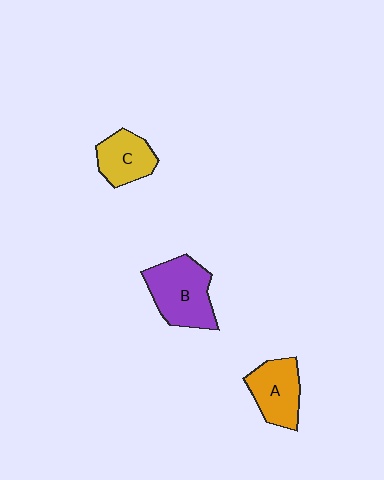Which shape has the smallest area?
Shape C (yellow).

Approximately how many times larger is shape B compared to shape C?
Approximately 1.5 times.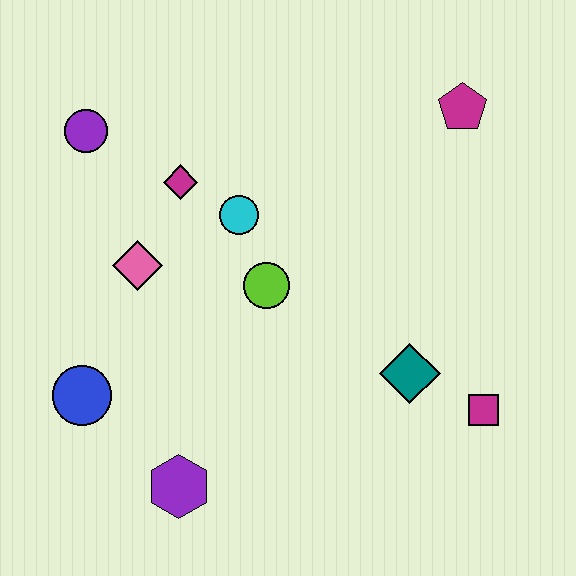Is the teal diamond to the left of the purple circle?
No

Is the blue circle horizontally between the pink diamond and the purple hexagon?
No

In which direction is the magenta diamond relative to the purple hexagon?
The magenta diamond is above the purple hexagon.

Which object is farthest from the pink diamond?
The magenta square is farthest from the pink diamond.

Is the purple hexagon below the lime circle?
Yes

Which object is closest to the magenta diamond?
The cyan circle is closest to the magenta diamond.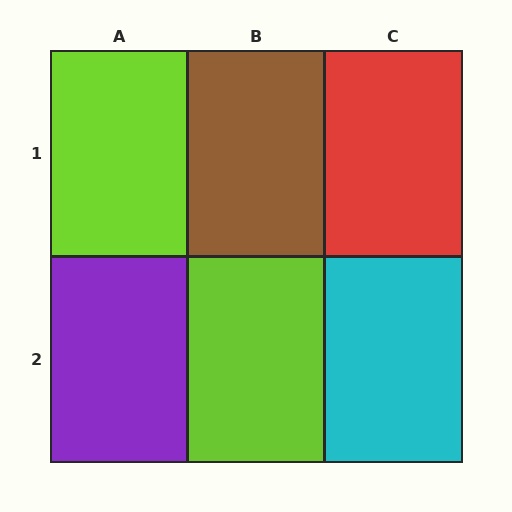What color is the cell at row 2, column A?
Purple.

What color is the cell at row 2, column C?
Cyan.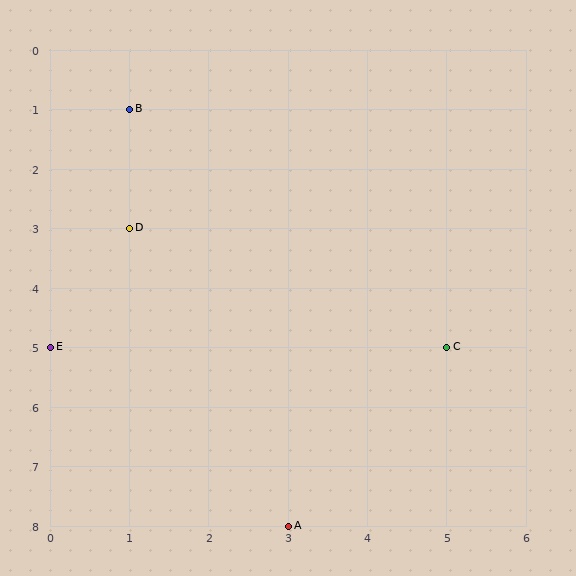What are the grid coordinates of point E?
Point E is at grid coordinates (0, 5).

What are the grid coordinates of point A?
Point A is at grid coordinates (3, 8).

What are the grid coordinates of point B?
Point B is at grid coordinates (1, 1).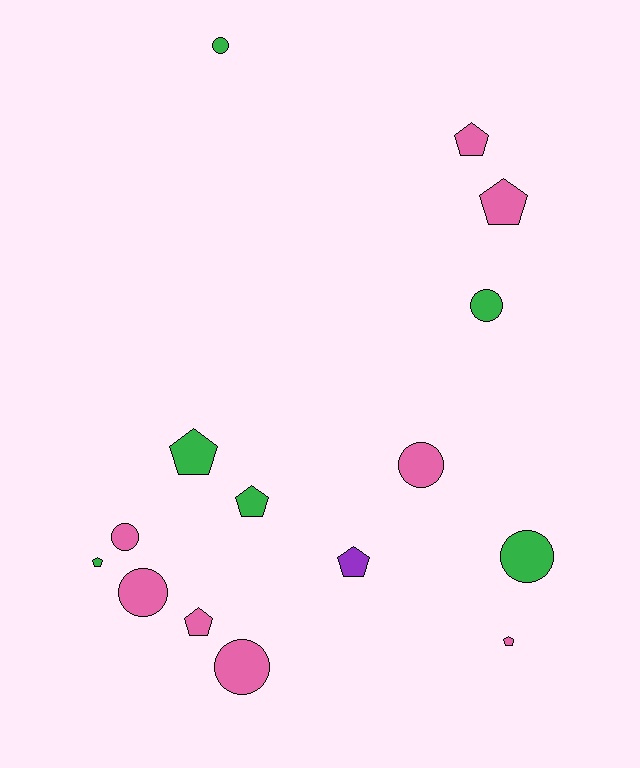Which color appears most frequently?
Pink, with 8 objects.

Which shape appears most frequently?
Pentagon, with 8 objects.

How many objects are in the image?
There are 15 objects.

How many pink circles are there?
There are 4 pink circles.